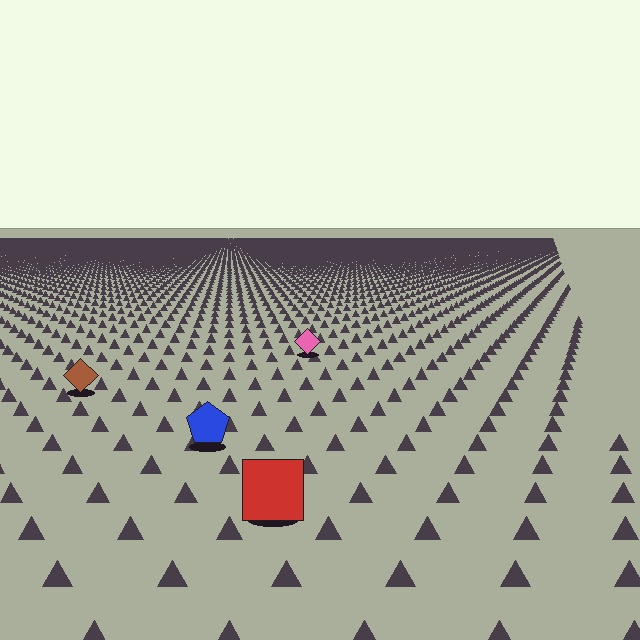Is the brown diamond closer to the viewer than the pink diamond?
Yes. The brown diamond is closer — you can tell from the texture gradient: the ground texture is coarser near it.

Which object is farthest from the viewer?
The pink diamond is farthest from the viewer. It appears smaller and the ground texture around it is denser.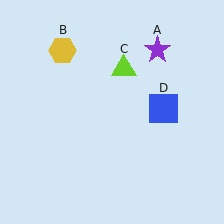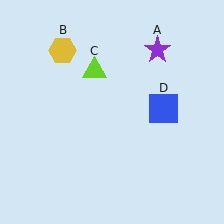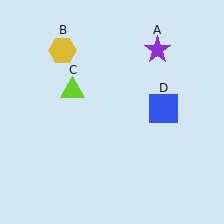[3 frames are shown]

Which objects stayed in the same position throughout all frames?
Purple star (object A) and yellow hexagon (object B) and blue square (object D) remained stationary.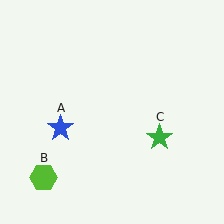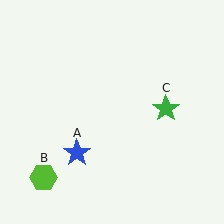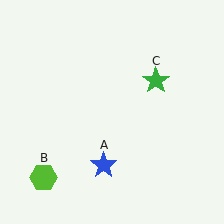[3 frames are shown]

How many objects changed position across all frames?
2 objects changed position: blue star (object A), green star (object C).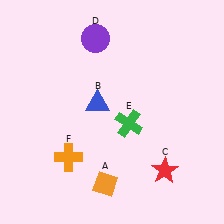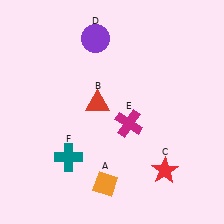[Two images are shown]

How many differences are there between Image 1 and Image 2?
There are 3 differences between the two images.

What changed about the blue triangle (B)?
In Image 1, B is blue. In Image 2, it changed to red.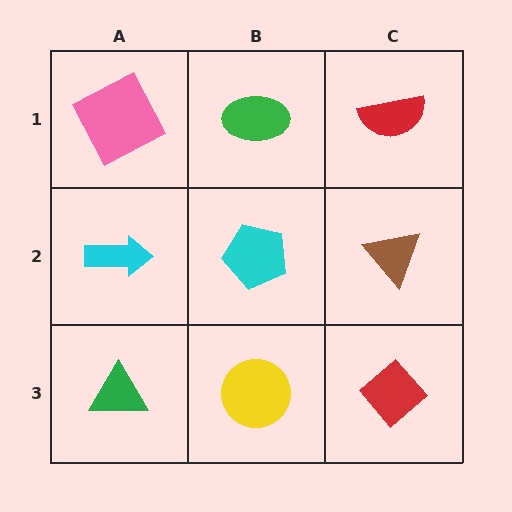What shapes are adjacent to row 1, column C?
A brown triangle (row 2, column C), a green ellipse (row 1, column B).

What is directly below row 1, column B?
A cyan pentagon.